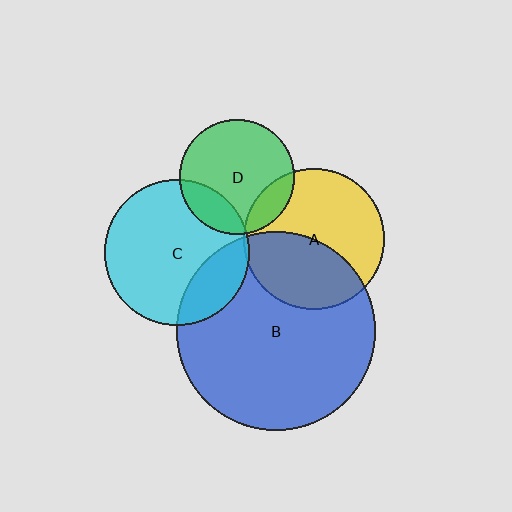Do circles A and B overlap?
Yes.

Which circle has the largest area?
Circle B (blue).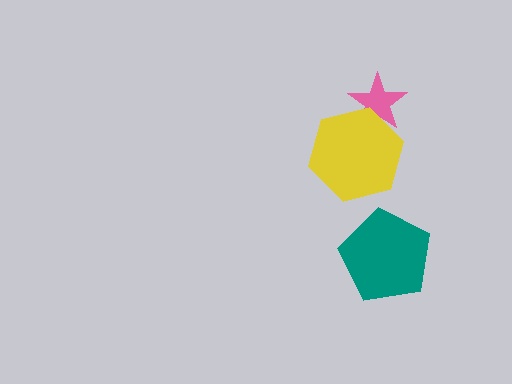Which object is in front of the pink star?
The yellow hexagon is in front of the pink star.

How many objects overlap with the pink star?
1 object overlaps with the pink star.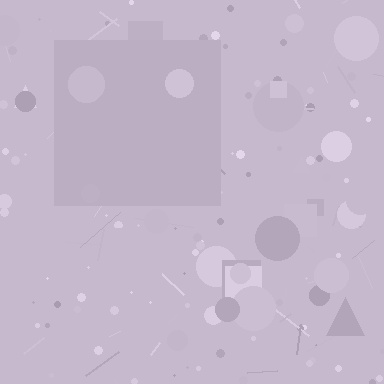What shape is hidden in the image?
A square is hidden in the image.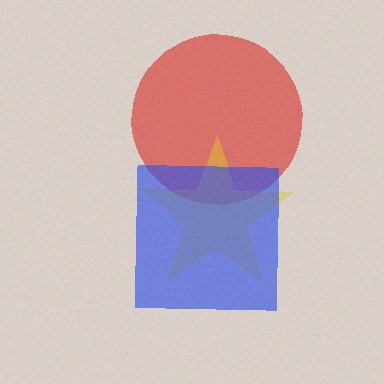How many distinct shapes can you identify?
There are 3 distinct shapes: a red circle, a yellow star, a blue square.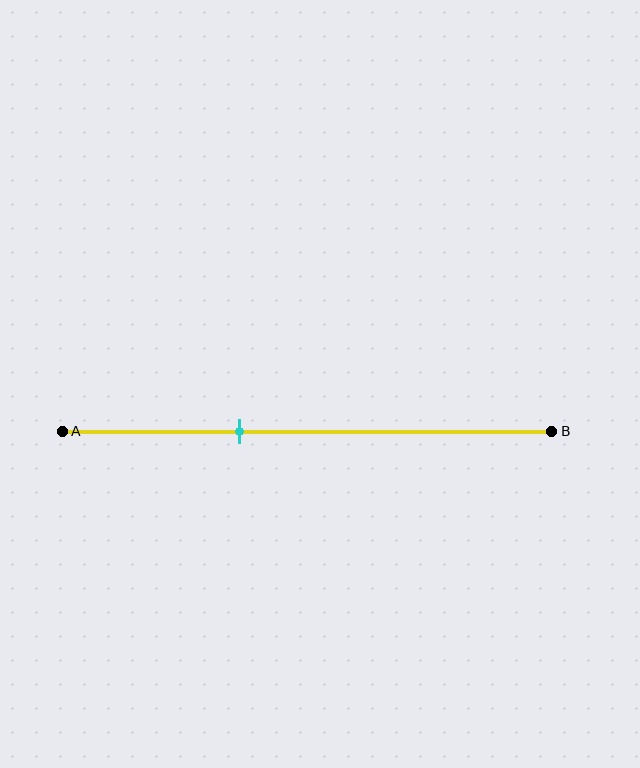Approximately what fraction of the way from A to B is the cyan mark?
The cyan mark is approximately 35% of the way from A to B.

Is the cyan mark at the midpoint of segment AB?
No, the mark is at about 35% from A, not at the 50% midpoint.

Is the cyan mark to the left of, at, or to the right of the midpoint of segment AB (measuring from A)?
The cyan mark is to the left of the midpoint of segment AB.